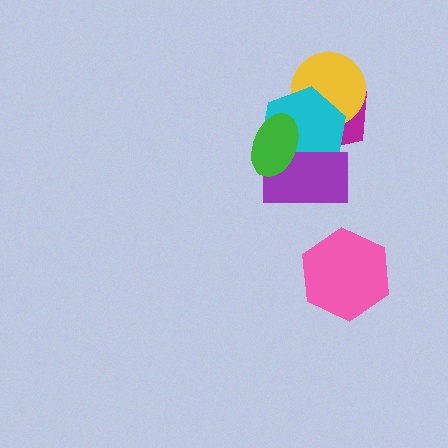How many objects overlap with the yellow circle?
2 objects overlap with the yellow circle.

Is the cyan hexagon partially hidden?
Yes, it is partially covered by another shape.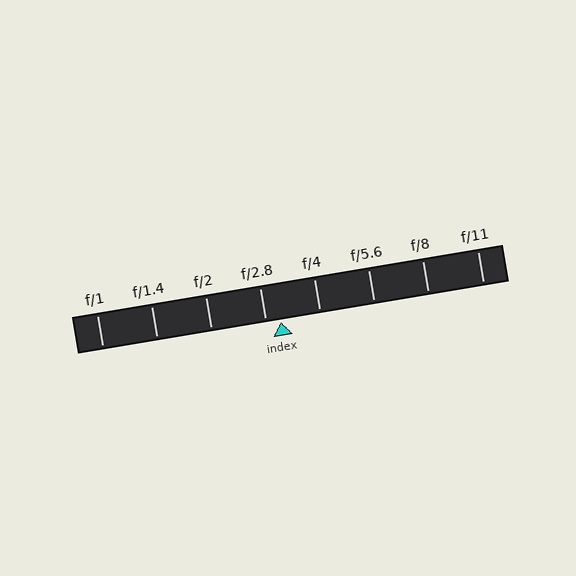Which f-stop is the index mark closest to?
The index mark is closest to f/2.8.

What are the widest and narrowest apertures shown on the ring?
The widest aperture shown is f/1 and the narrowest is f/11.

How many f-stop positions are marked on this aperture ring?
There are 8 f-stop positions marked.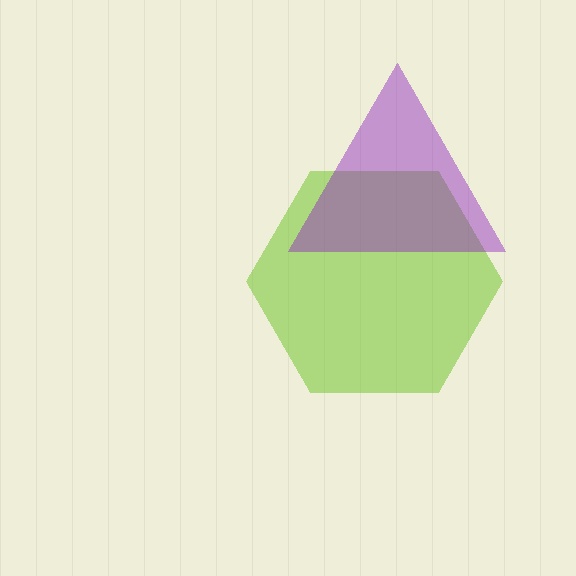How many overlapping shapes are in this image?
There are 2 overlapping shapes in the image.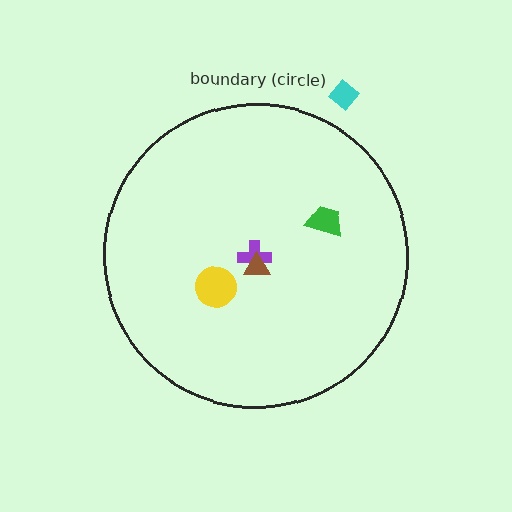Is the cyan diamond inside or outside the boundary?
Outside.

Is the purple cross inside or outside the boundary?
Inside.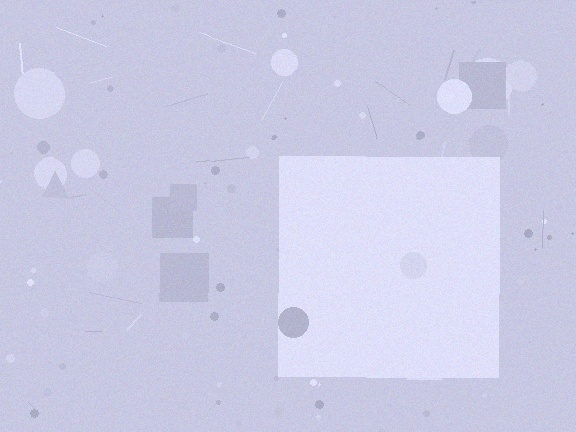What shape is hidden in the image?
A square is hidden in the image.